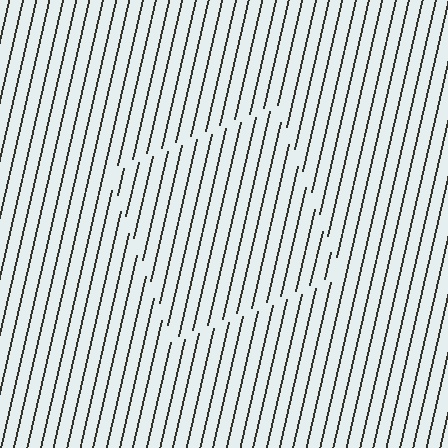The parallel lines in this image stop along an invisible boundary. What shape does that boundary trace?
An illusory square. The interior of the shape contains the same grating, shifted by half a period — the contour is defined by the phase discontinuity where line-ends from the inner and outer gratings abut.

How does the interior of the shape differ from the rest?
The interior of the shape contains the same grating, shifted by half a period — the contour is defined by the phase discontinuity where line-ends from the inner and outer gratings abut.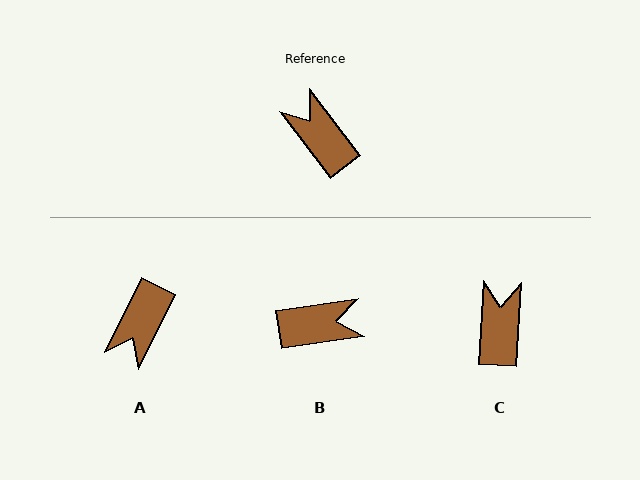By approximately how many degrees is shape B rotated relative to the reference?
Approximately 119 degrees clockwise.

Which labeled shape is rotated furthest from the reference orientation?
B, about 119 degrees away.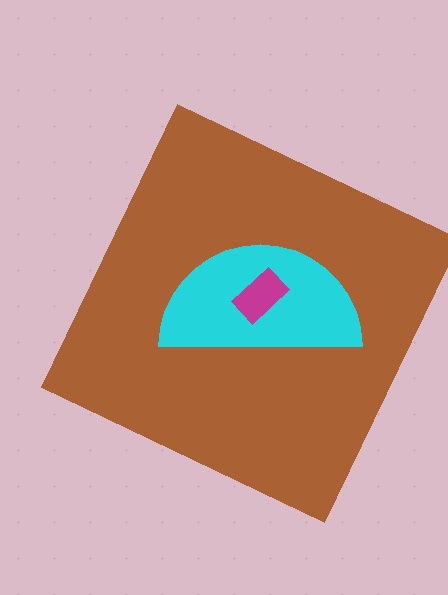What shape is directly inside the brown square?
The cyan semicircle.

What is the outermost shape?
The brown square.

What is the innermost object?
The magenta rectangle.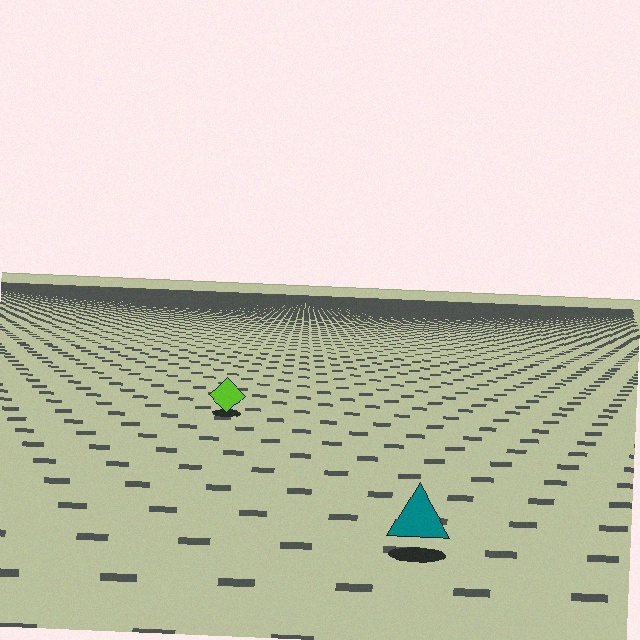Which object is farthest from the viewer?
The lime diamond is farthest from the viewer. It appears smaller and the ground texture around it is denser.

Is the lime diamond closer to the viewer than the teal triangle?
No. The teal triangle is closer — you can tell from the texture gradient: the ground texture is coarser near it.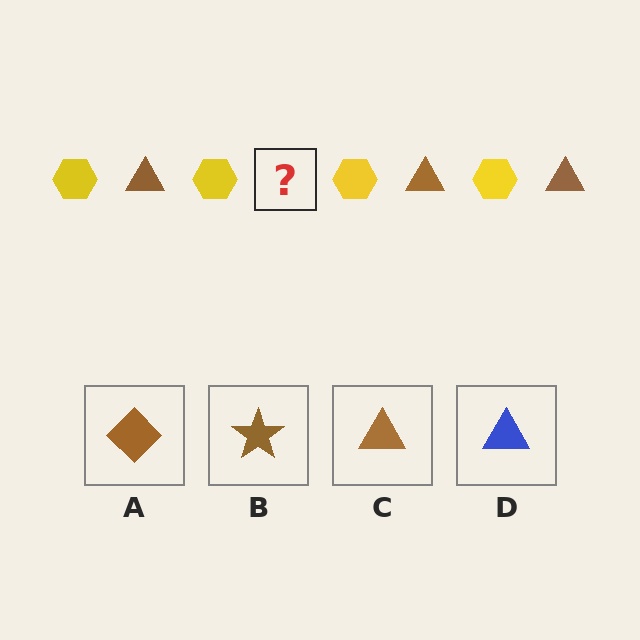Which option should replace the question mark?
Option C.